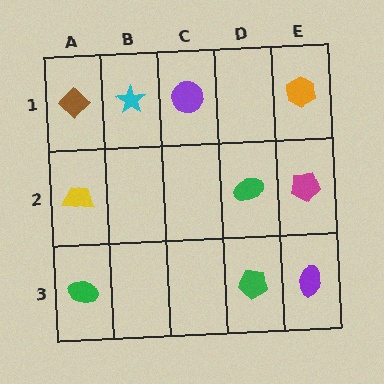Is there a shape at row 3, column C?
No, that cell is empty.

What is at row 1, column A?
A brown diamond.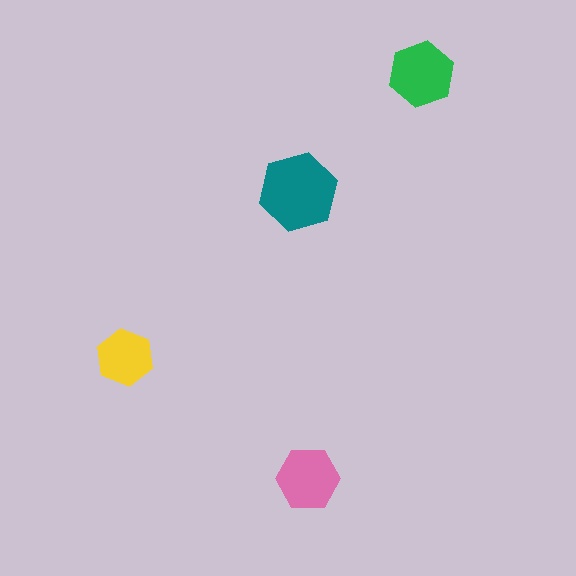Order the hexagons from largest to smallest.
the teal one, the green one, the pink one, the yellow one.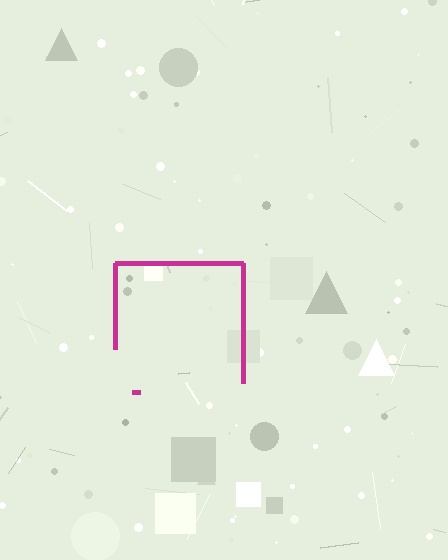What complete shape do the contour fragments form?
The contour fragments form a square.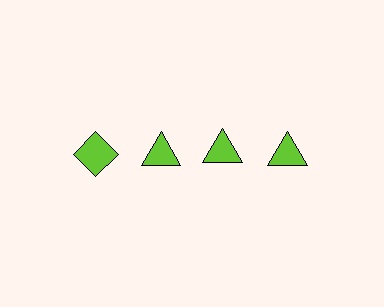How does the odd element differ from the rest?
It has a different shape: diamond instead of triangle.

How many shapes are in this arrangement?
There are 4 shapes arranged in a grid pattern.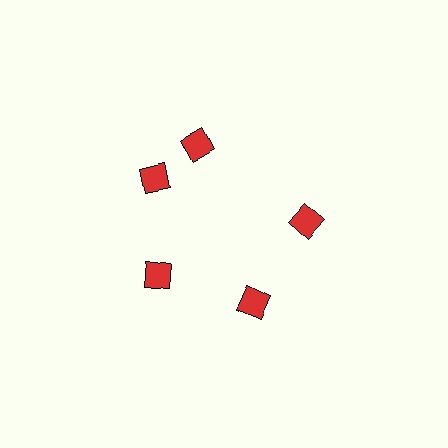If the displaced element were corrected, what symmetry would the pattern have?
It would have 5-fold rotational symmetry — the pattern would map onto itself every 72 degrees.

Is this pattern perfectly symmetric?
No. The 5 red diamonds are arranged in a ring, but one element near the 1 o'clock position is rotated out of alignment along the ring, breaking the 5-fold rotational symmetry.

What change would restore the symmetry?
The symmetry would be restored by rotating it back into even spacing with its neighbors so that all 5 diamonds sit at equal angles and equal distance from the center.